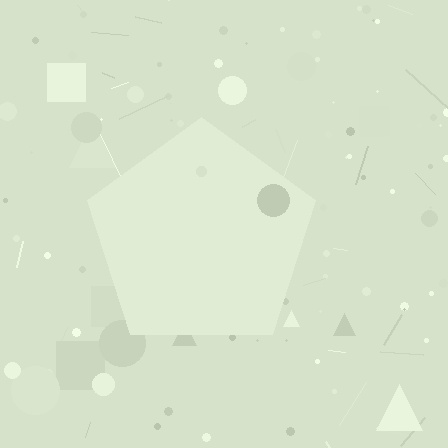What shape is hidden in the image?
A pentagon is hidden in the image.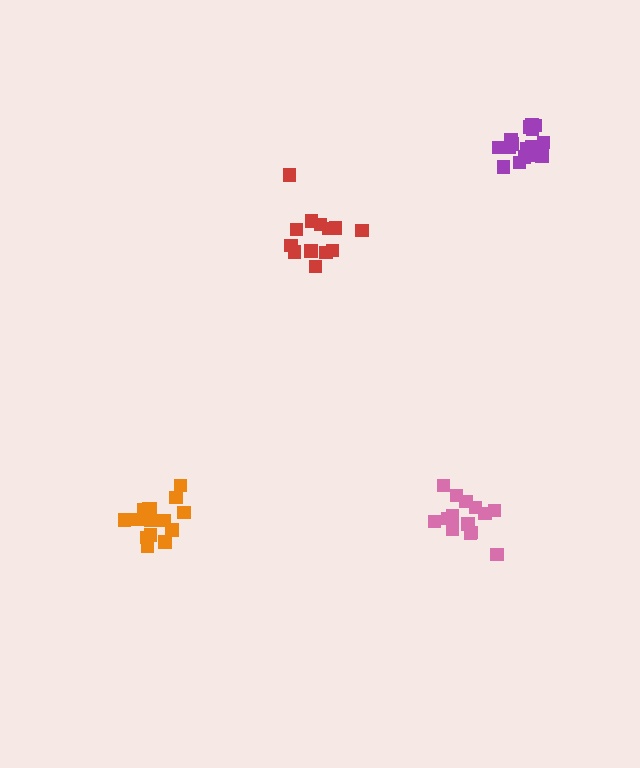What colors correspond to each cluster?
The clusters are colored: pink, red, orange, purple.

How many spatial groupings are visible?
There are 4 spatial groupings.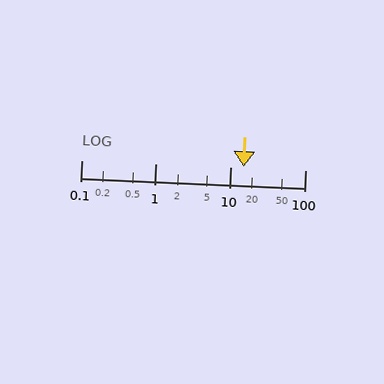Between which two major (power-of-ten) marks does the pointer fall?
The pointer is between 10 and 100.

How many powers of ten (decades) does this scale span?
The scale spans 3 decades, from 0.1 to 100.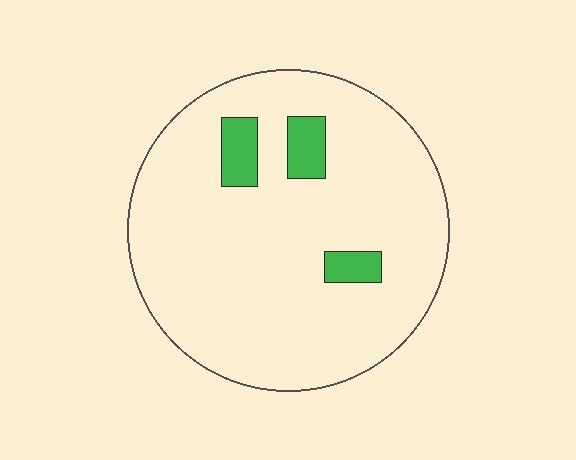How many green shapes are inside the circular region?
3.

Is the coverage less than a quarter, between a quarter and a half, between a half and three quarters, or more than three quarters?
Less than a quarter.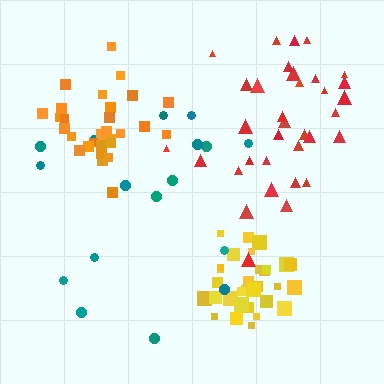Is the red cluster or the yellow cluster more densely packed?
Yellow.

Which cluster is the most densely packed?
Yellow.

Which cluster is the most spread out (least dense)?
Teal.